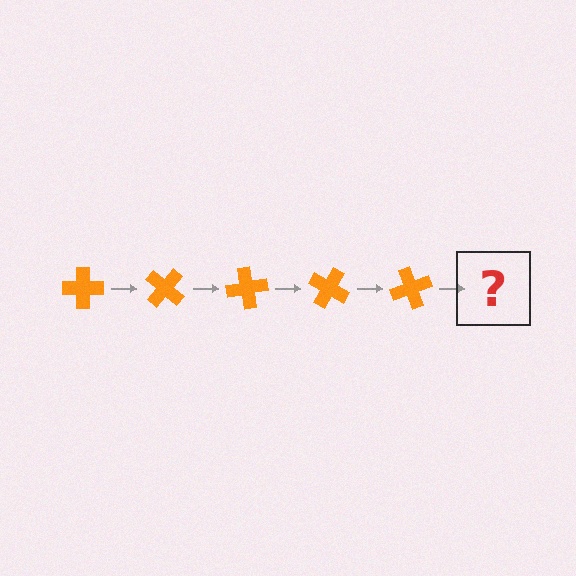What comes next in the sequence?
The next element should be an orange cross rotated 200 degrees.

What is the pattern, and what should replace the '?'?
The pattern is that the cross rotates 40 degrees each step. The '?' should be an orange cross rotated 200 degrees.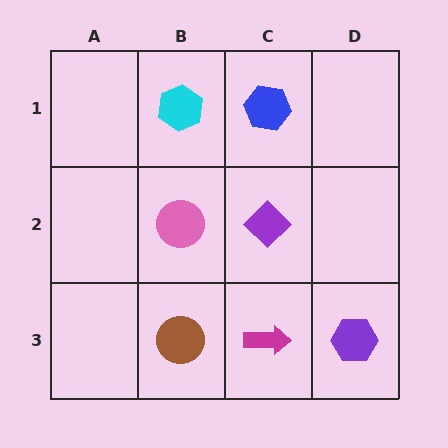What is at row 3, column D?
A purple hexagon.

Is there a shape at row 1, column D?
No, that cell is empty.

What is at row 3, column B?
A brown circle.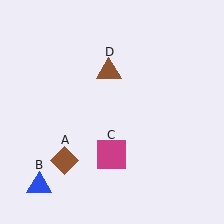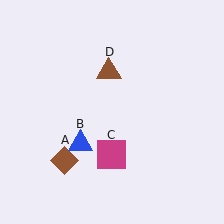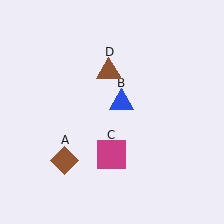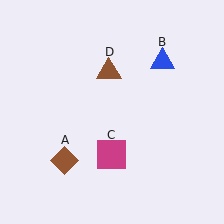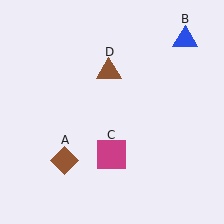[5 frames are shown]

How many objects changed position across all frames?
1 object changed position: blue triangle (object B).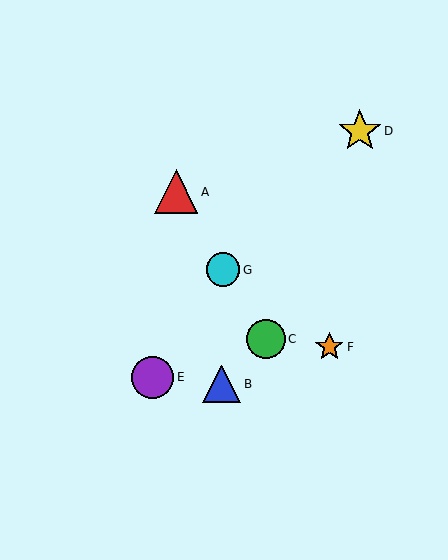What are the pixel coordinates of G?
Object G is at (223, 270).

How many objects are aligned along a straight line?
3 objects (A, C, G) are aligned along a straight line.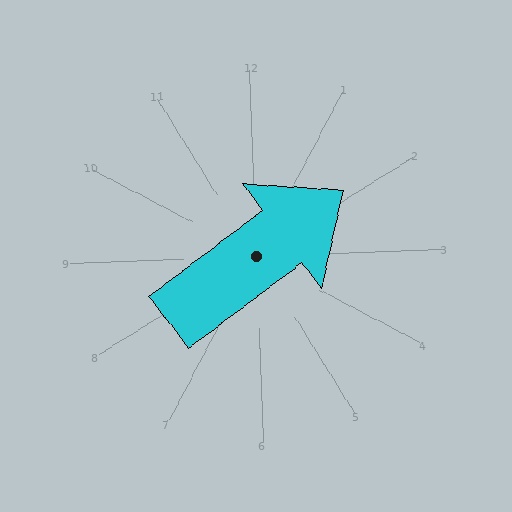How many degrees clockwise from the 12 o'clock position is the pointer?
Approximately 55 degrees.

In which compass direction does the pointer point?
Northeast.